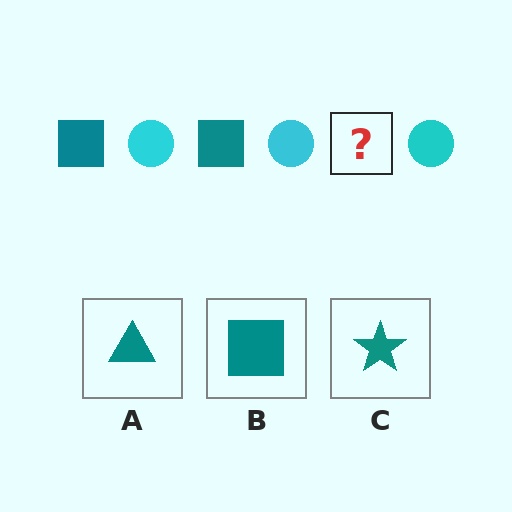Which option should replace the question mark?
Option B.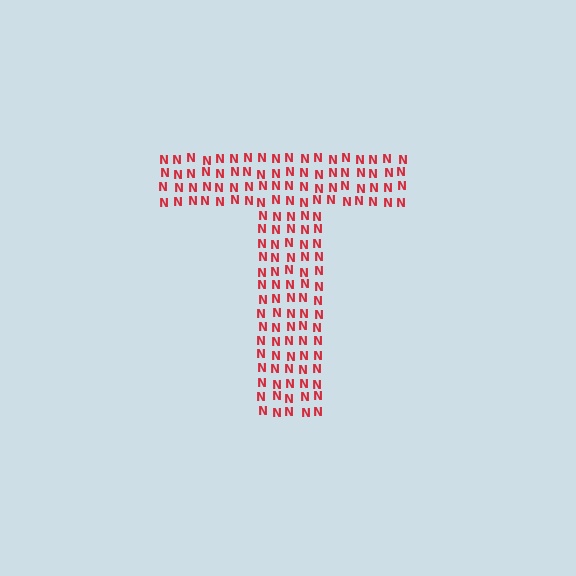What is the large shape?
The large shape is the letter T.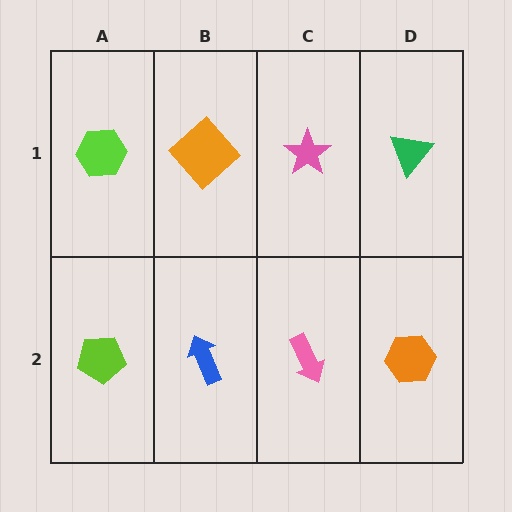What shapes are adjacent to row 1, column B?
A blue arrow (row 2, column B), a lime hexagon (row 1, column A), a pink star (row 1, column C).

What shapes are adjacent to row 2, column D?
A green triangle (row 1, column D), a pink arrow (row 2, column C).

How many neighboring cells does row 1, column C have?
3.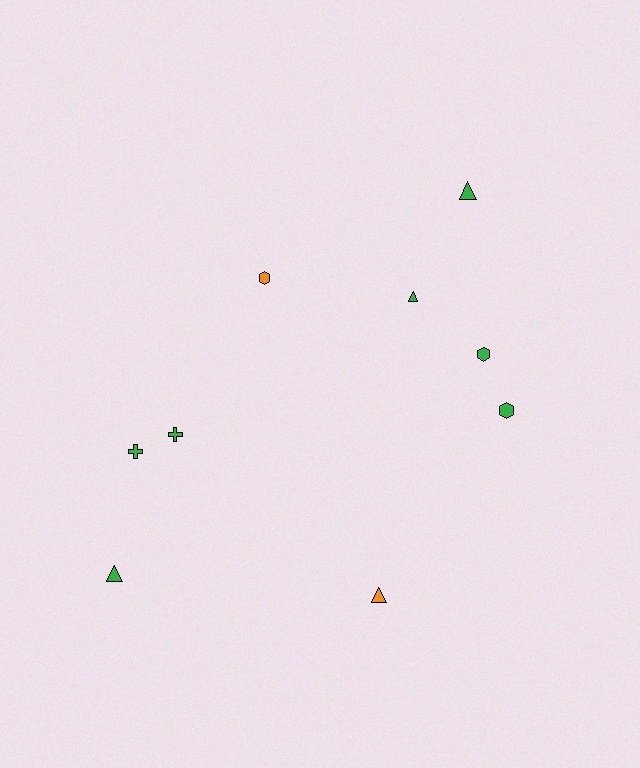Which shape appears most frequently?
Triangle, with 4 objects.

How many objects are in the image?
There are 9 objects.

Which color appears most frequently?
Green, with 7 objects.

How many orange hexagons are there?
There is 1 orange hexagon.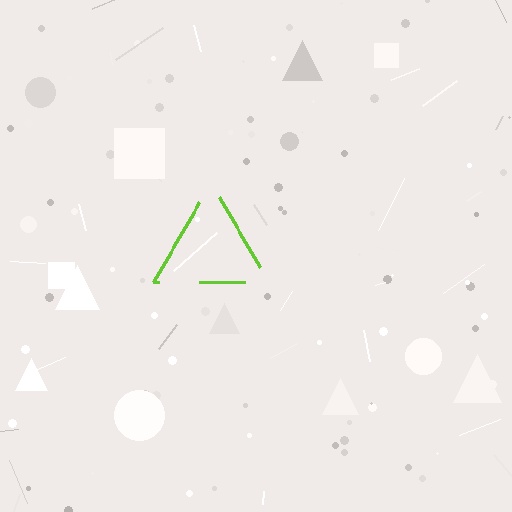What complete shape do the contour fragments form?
The contour fragments form a triangle.